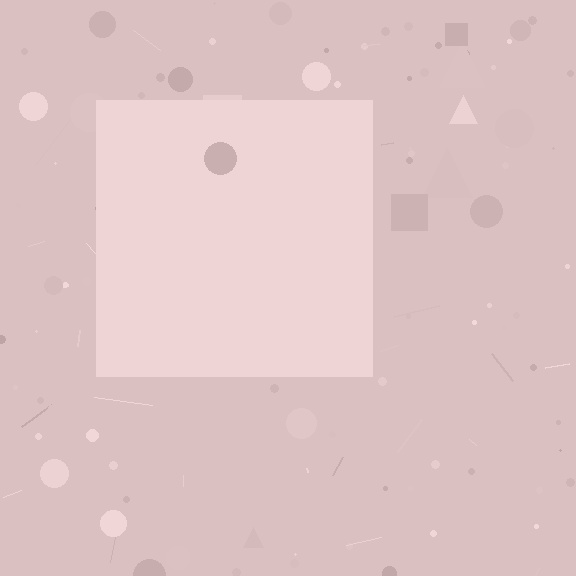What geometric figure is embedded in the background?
A square is embedded in the background.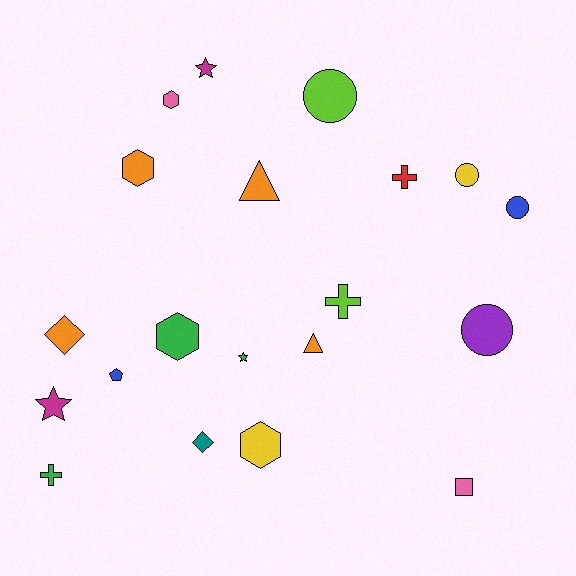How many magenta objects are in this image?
There are 2 magenta objects.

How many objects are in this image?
There are 20 objects.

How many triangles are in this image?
There are 2 triangles.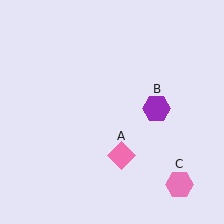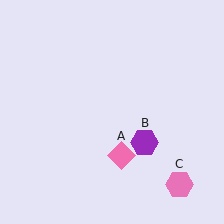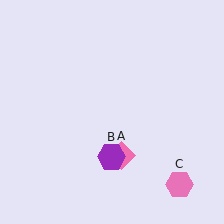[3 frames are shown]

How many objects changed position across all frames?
1 object changed position: purple hexagon (object B).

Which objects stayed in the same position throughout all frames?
Pink diamond (object A) and pink hexagon (object C) remained stationary.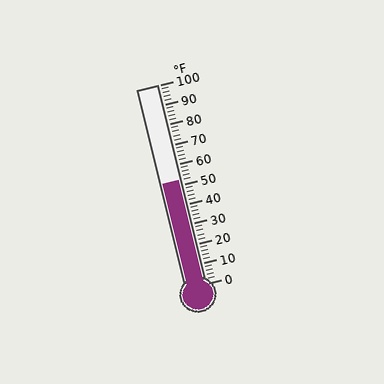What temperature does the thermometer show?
The thermometer shows approximately 52°F.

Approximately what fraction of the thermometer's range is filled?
The thermometer is filled to approximately 50% of its range.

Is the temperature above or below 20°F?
The temperature is above 20°F.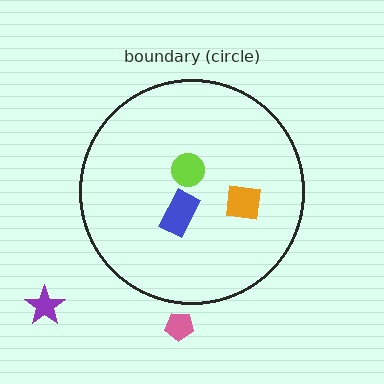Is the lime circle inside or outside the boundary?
Inside.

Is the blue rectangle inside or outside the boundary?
Inside.